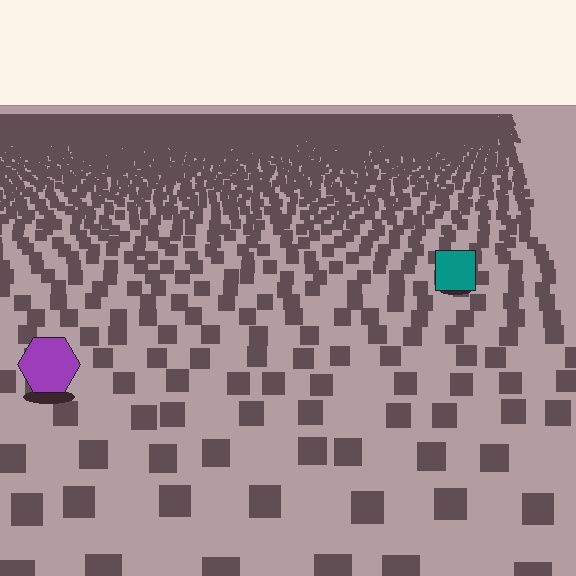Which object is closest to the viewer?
The purple hexagon is closest. The texture marks near it are larger and more spread out.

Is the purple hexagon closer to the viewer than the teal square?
Yes. The purple hexagon is closer — you can tell from the texture gradient: the ground texture is coarser near it.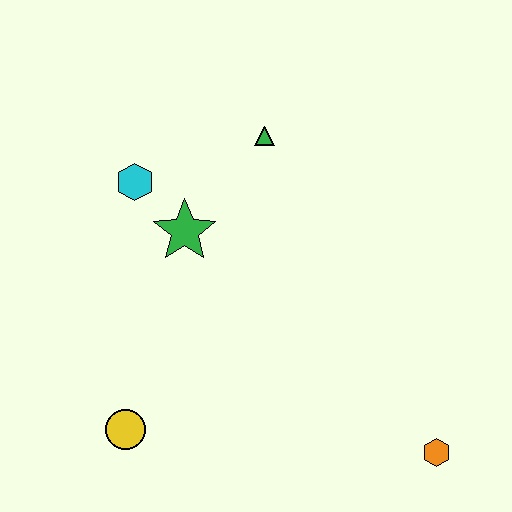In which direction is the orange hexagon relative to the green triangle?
The orange hexagon is below the green triangle.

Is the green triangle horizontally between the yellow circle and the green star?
No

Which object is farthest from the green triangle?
The orange hexagon is farthest from the green triangle.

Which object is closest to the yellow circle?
The green star is closest to the yellow circle.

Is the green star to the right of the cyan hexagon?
Yes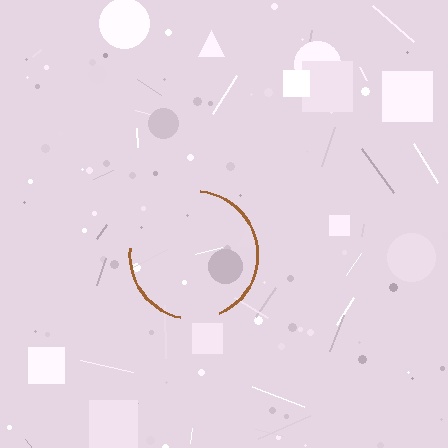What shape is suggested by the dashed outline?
The dashed outline suggests a circle.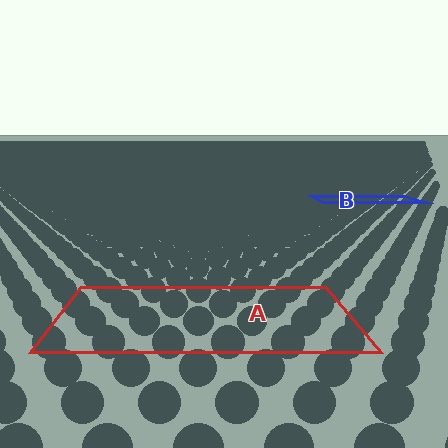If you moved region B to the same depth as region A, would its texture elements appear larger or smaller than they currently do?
They would appear larger. At a closer depth, the same texture elements are projected at a bigger on-screen size.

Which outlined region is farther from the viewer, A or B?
Region B is farther from the viewer — the texture elements inside it appear smaller and more densely packed.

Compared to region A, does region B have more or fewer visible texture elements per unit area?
Region B has more texture elements per unit area — they are packed more densely because it is farther away.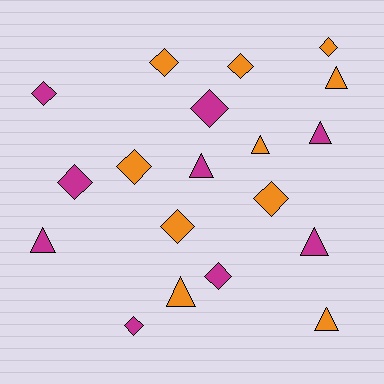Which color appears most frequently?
Orange, with 10 objects.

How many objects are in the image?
There are 19 objects.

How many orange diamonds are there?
There are 6 orange diamonds.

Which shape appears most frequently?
Diamond, with 11 objects.